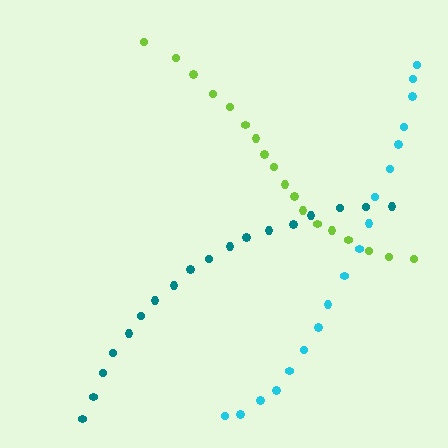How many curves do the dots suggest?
There are 3 distinct paths.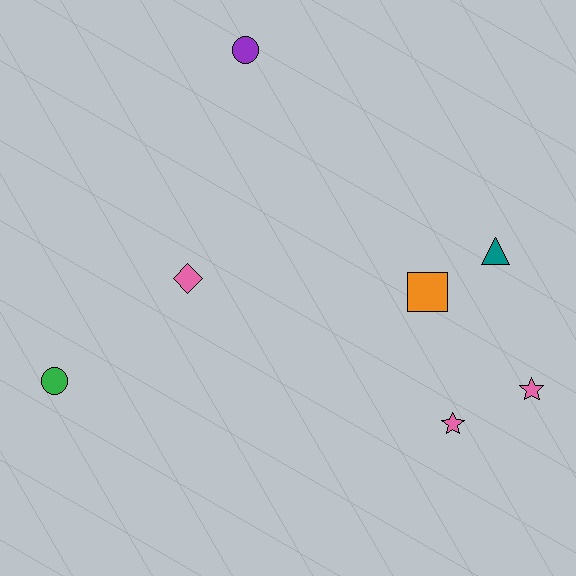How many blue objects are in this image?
There are no blue objects.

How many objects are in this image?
There are 7 objects.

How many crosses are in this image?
There are no crosses.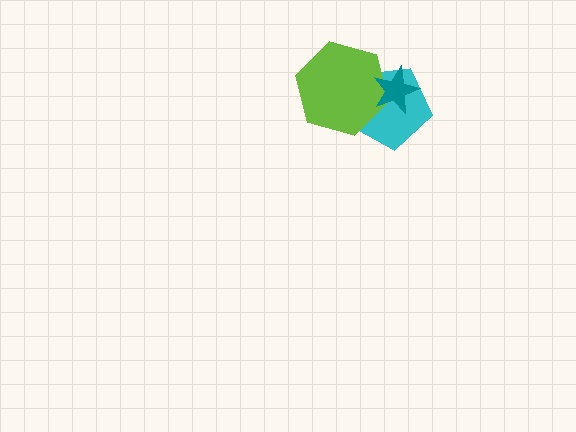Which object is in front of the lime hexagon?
The teal star is in front of the lime hexagon.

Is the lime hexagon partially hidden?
Yes, it is partially covered by another shape.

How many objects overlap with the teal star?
2 objects overlap with the teal star.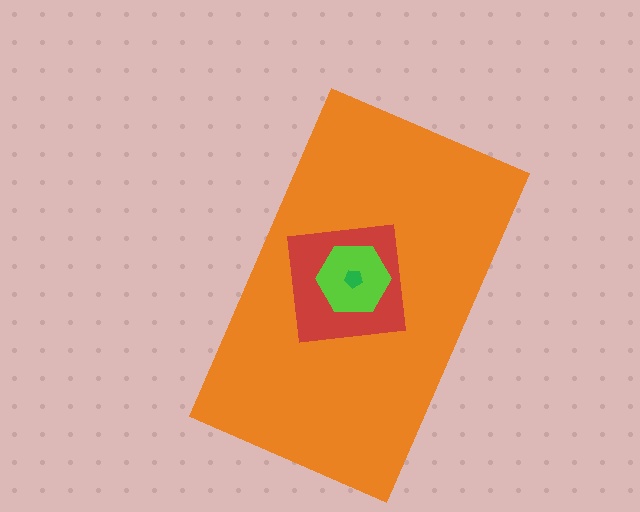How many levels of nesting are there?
4.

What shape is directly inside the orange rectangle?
The red square.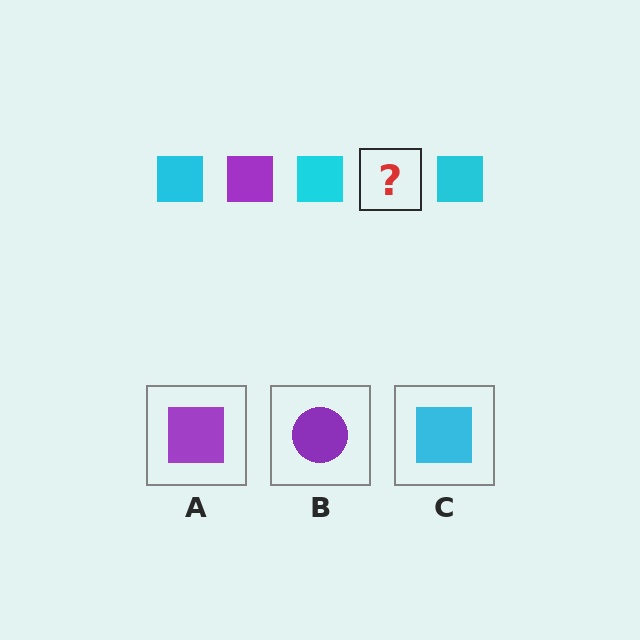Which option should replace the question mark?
Option A.